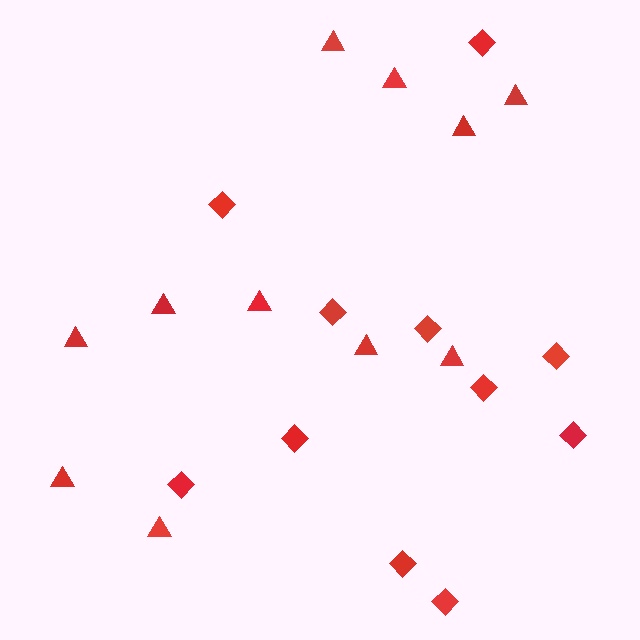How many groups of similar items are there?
There are 2 groups: one group of triangles (11) and one group of diamonds (11).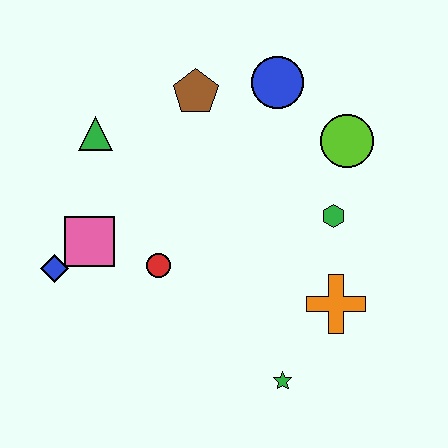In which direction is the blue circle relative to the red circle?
The blue circle is above the red circle.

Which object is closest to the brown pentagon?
The blue circle is closest to the brown pentagon.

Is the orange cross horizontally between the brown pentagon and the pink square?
No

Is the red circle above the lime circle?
No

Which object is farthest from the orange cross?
The green triangle is farthest from the orange cross.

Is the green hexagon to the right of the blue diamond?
Yes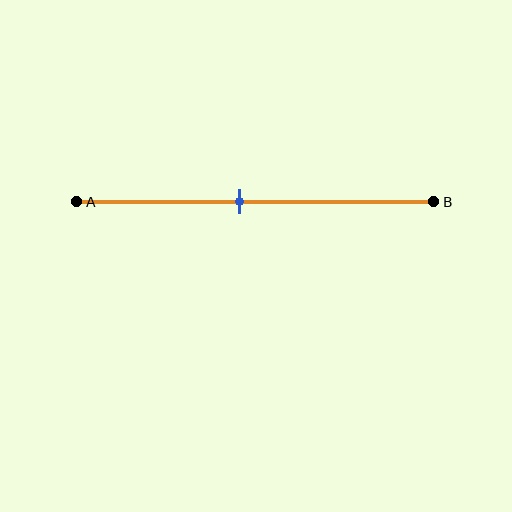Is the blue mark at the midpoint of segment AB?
No, the mark is at about 45% from A, not at the 50% midpoint.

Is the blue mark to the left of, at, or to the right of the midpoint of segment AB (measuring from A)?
The blue mark is to the left of the midpoint of segment AB.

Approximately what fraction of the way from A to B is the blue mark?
The blue mark is approximately 45% of the way from A to B.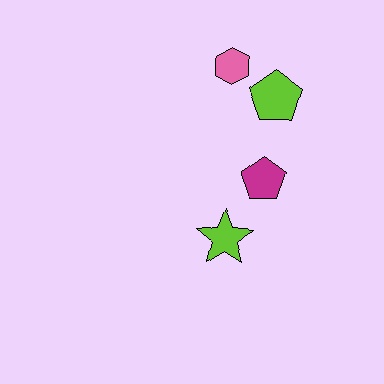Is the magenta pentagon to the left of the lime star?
No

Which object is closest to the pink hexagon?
The lime pentagon is closest to the pink hexagon.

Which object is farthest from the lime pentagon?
The lime star is farthest from the lime pentagon.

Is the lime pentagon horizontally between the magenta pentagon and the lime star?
No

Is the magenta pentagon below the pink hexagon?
Yes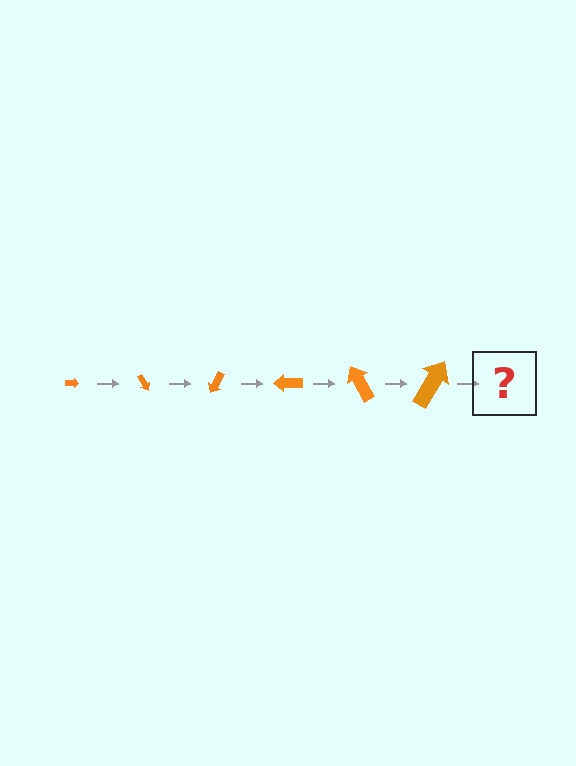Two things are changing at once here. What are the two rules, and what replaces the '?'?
The two rules are that the arrow grows larger each step and it rotates 60 degrees each step. The '?' should be an arrow, larger than the previous one and rotated 360 degrees from the start.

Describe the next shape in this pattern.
It should be an arrow, larger than the previous one and rotated 360 degrees from the start.